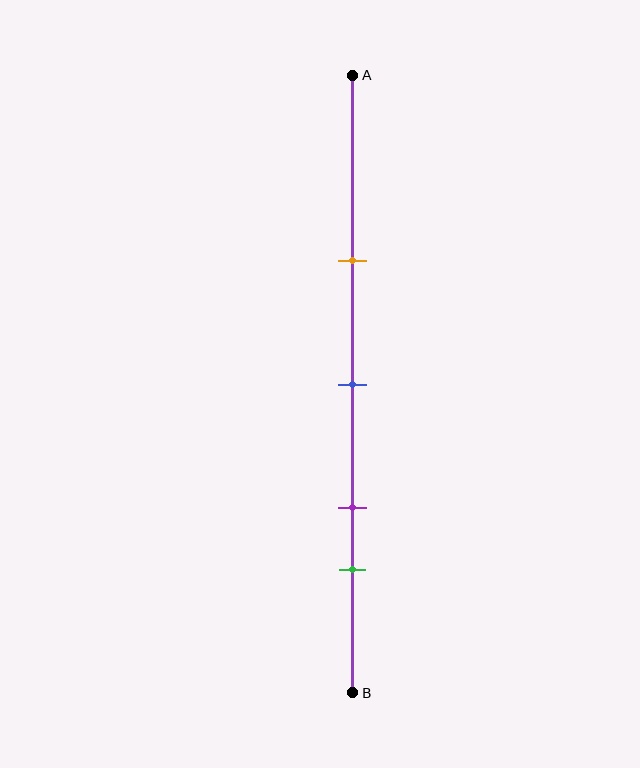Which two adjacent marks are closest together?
The purple and green marks are the closest adjacent pair.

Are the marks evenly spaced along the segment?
No, the marks are not evenly spaced.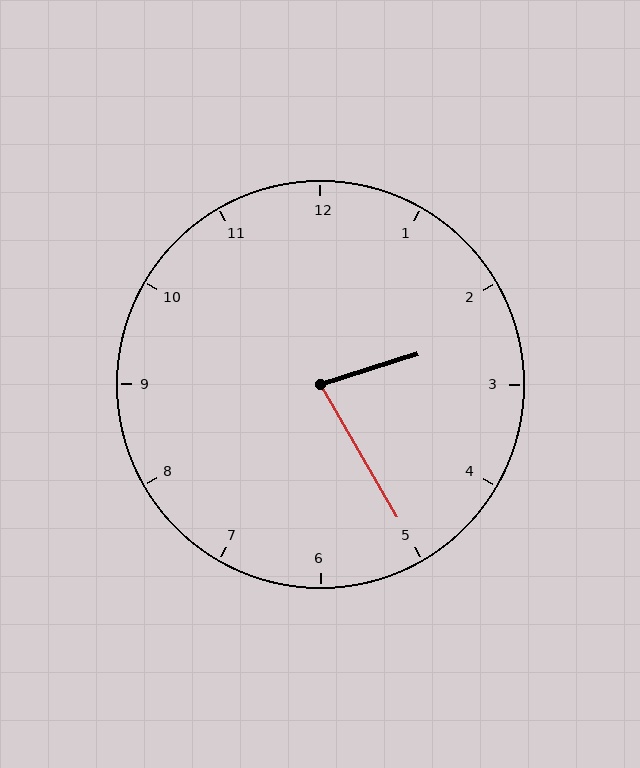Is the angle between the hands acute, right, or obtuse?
It is acute.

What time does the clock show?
2:25.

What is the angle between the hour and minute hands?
Approximately 78 degrees.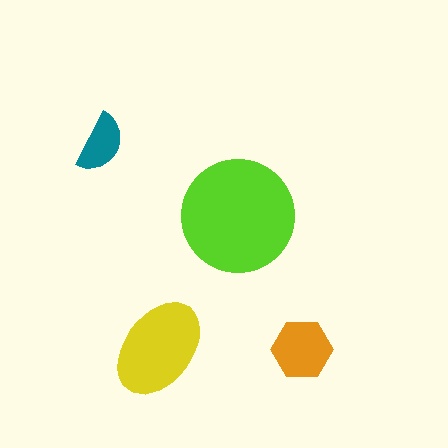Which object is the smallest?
The teal semicircle.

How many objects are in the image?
There are 4 objects in the image.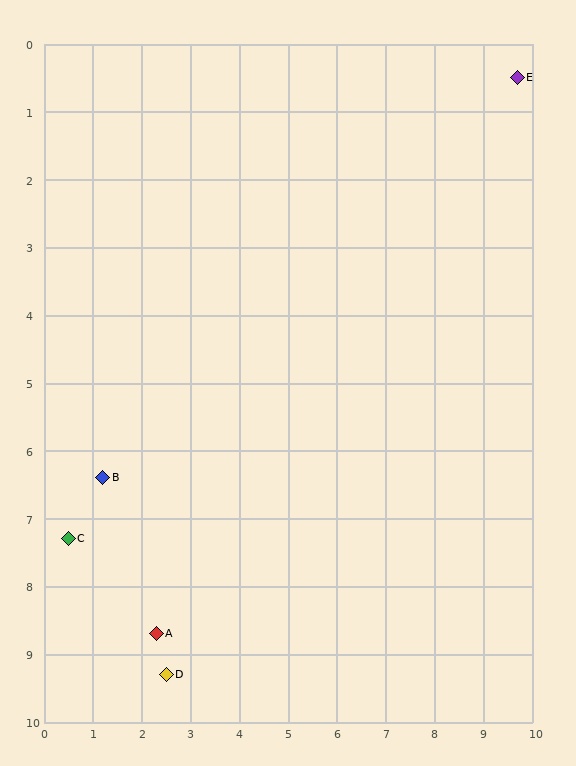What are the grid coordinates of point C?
Point C is at approximately (0.5, 7.3).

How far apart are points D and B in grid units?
Points D and B are about 3.2 grid units apart.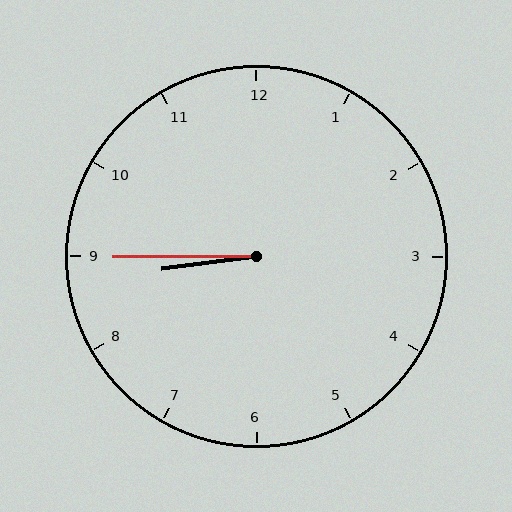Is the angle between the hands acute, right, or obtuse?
It is acute.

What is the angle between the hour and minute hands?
Approximately 8 degrees.